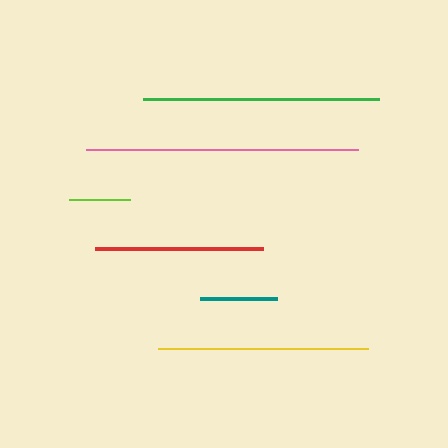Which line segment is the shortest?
The lime line is the shortest at approximately 60 pixels.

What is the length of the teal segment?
The teal segment is approximately 77 pixels long.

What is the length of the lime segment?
The lime segment is approximately 60 pixels long.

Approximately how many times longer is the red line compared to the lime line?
The red line is approximately 2.8 times the length of the lime line.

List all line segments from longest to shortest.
From longest to shortest: pink, green, yellow, red, teal, lime.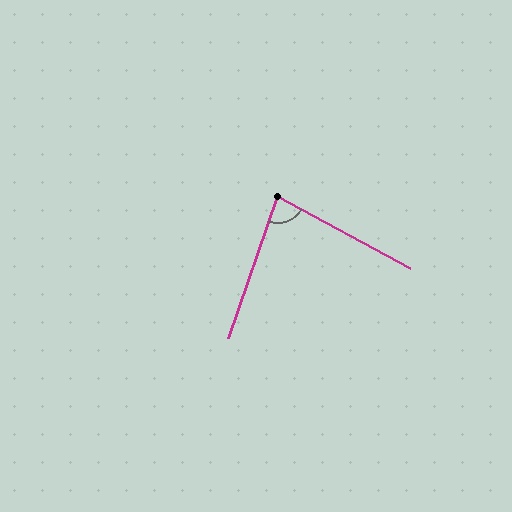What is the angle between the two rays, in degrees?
Approximately 81 degrees.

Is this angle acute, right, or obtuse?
It is acute.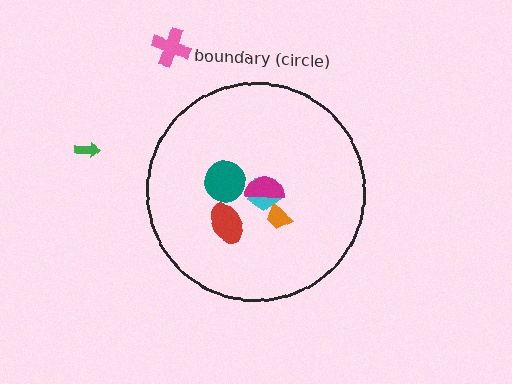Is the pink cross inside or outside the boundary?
Outside.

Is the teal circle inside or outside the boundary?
Inside.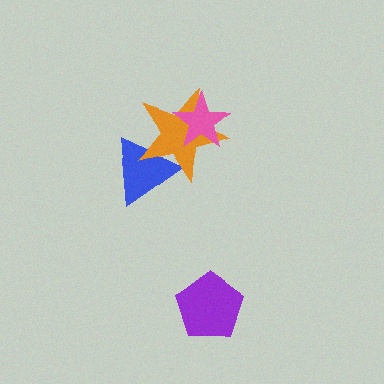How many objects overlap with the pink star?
1 object overlaps with the pink star.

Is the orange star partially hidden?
Yes, it is partially covered by another shape.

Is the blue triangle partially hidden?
Yes, it is partially covered by another shape.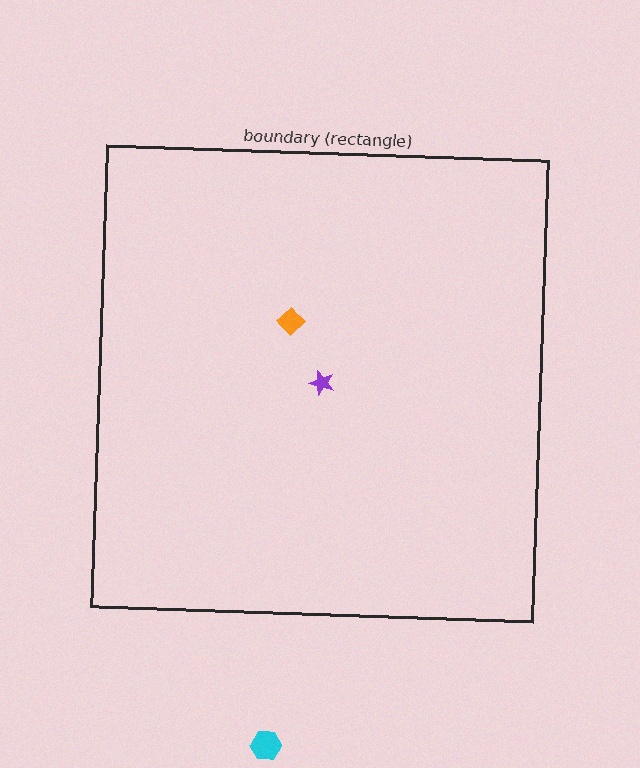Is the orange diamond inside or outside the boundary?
Inside.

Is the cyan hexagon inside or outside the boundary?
Outside.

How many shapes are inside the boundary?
2 inside, 1 outside.